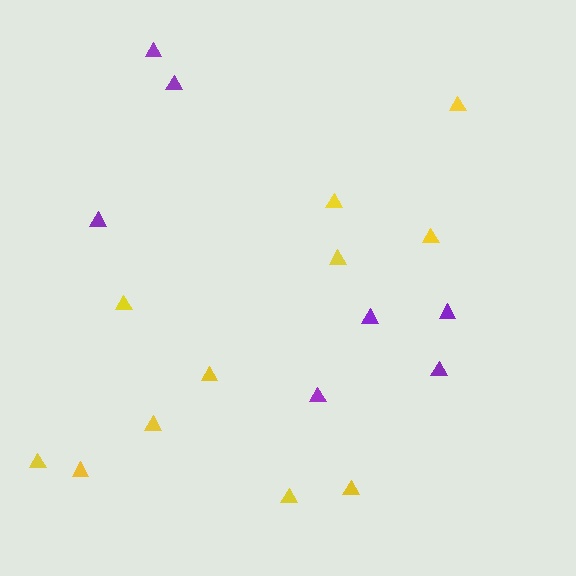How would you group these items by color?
There are 2 groups: one group of purple triangles (7) and one group of yellow triangles (11).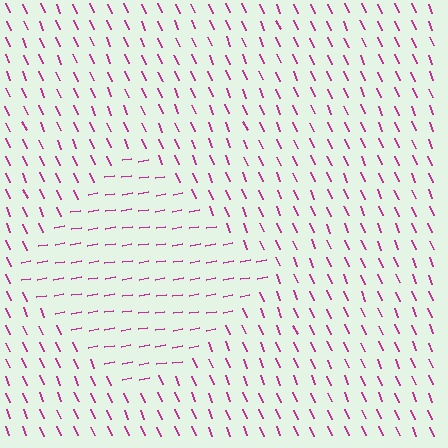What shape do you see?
I see a diamond.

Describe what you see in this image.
The image is filled with small magenta line segments. A diamond region in the image has lines oriented differently from the surrounding lines, creating a visible texture boundary.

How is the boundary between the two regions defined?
The boundary is defined purely by a change in line orientation (approximately 76 degrees difference). All lines are the same color and thickness.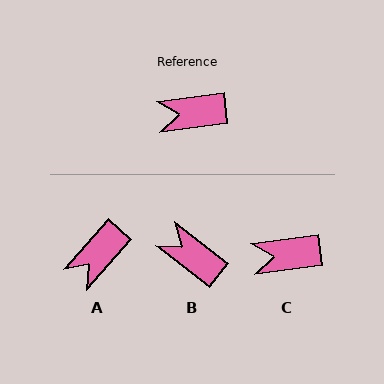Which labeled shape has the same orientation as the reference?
C.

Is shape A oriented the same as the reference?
No, it is off by about 41 degrees.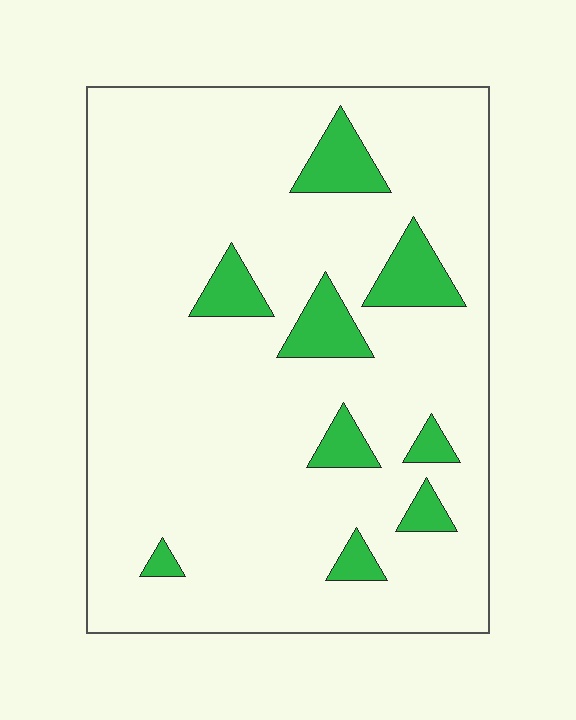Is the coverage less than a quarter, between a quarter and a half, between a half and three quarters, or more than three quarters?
Less than a quarter.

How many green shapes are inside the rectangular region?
9.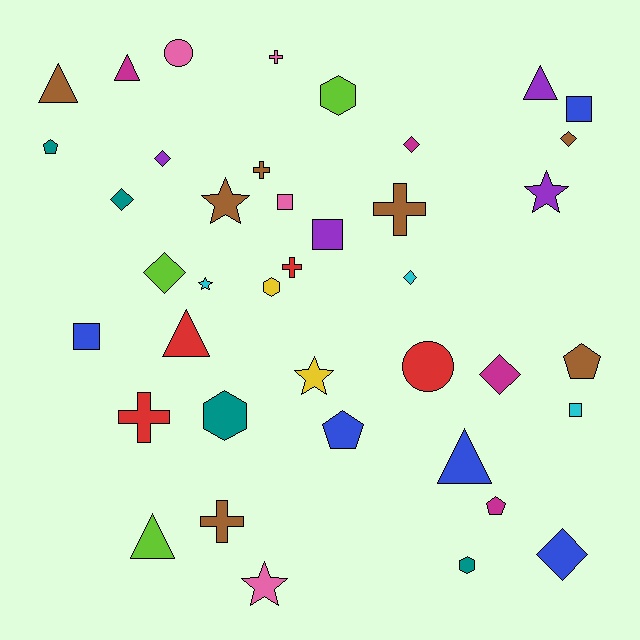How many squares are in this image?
There are 5 squares.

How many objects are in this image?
There are 40 objects.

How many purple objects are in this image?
There are 4 purple objects.